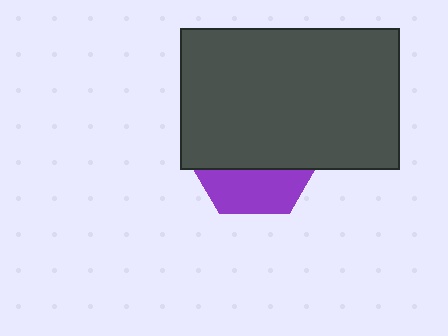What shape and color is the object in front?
The object in front is a dark gray rectangle.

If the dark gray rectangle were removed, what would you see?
You would see the complete purple hexagon.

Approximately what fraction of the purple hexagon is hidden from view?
Roughly 67% of the purple hexagon is hidden behind the dark gray rectangle.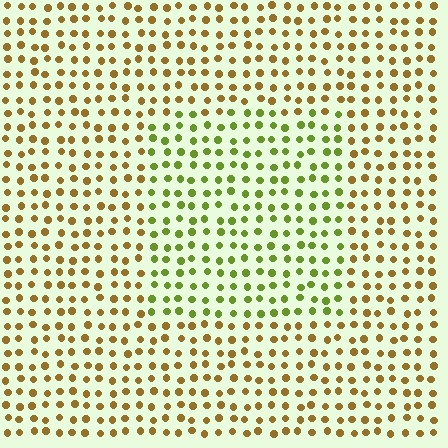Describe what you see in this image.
The image is filled with small brown elements in a uniform arrangement. A rectangle-shaped region is visible where the elements are tinted to a slightly different hue, forming a subtle color boundary.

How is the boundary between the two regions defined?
The boundary is defined purely by a slight shift in hue (about 45 degrees). Spacing, size, and orientation are identical on both sides.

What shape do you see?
I see a rectangle.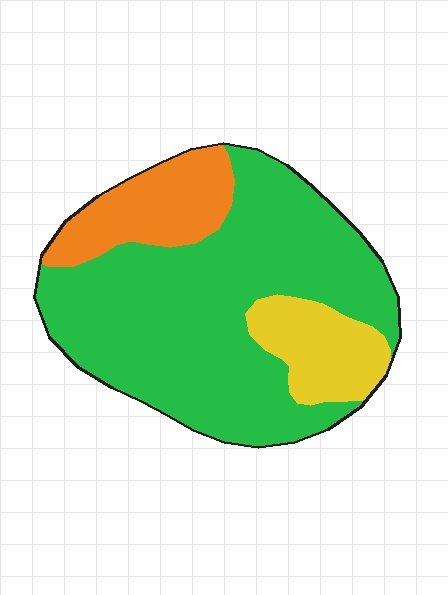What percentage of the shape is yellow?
Yellow takes up about one eighth (1/8) of the shape.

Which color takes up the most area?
Green, at roughly 70%.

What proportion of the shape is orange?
Orange covers roughly 15% of the shape.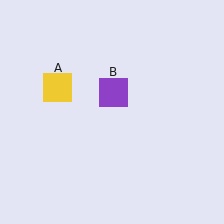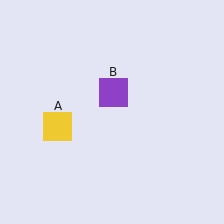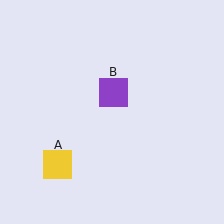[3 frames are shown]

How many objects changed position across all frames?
1 object changed position: yellow square (object A).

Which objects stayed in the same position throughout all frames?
Purple square (object B) remained stationary.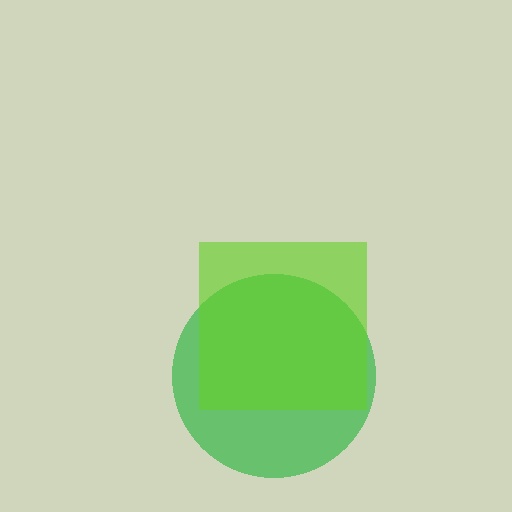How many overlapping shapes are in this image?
There are 2 overlapping shapes in the image.